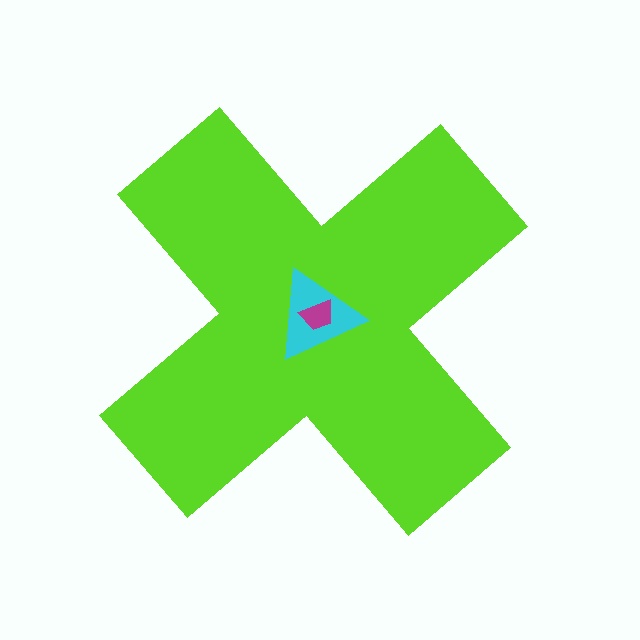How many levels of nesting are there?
3.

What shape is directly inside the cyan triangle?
The magenta trapezoid.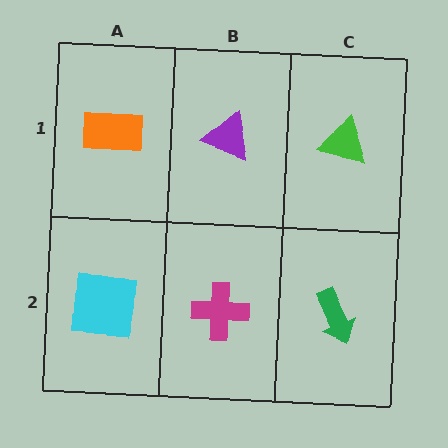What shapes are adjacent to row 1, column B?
A magenta cross (row 2, column B), an orange rectangle (row 1, column A), a green triangle (row 1, column C).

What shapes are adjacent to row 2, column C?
A green triangle (row 1, column C), a magenta cross (row 2, column B).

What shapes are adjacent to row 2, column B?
A purple triangle (row 1, column B), a cyan square (row 2, column A), a green arrow (row 2, column C).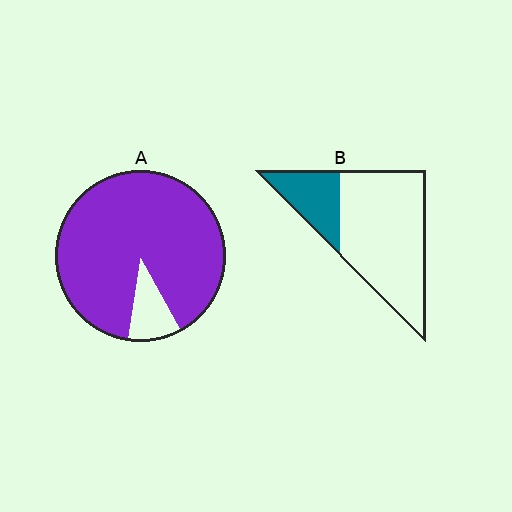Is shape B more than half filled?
No.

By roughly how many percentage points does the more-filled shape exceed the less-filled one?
By roughly 65 percentage points (A over B).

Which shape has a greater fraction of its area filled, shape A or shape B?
Shape A.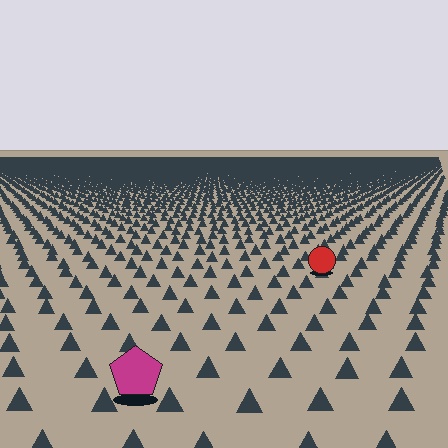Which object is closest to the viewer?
The magenta pentagon is closest. The texture marks near it are larger and more spread out.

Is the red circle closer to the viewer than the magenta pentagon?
No. The magenta pentagon is closer — you can tell from the texture gradient: the ground texture is coarser near it.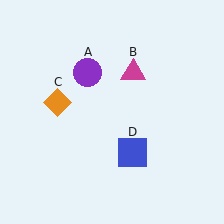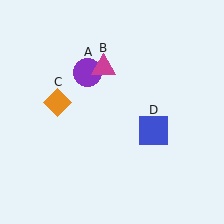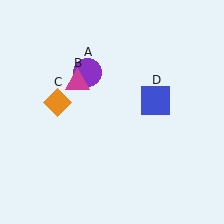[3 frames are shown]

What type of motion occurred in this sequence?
The magenta triangle (object B), blue square (object D) rotated counterclockwise around the center of the scene.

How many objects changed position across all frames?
2 objects changed position: magenta triangle (object B), blue square (object D).